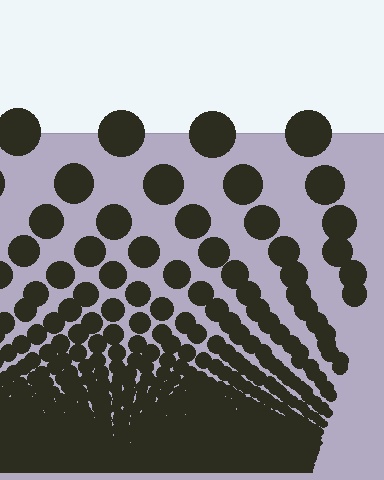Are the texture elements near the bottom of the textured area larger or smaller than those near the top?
Smaller. The gradient is inverted — elements near the bottom are smaller and denser.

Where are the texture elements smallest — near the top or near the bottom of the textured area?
Near the bottom.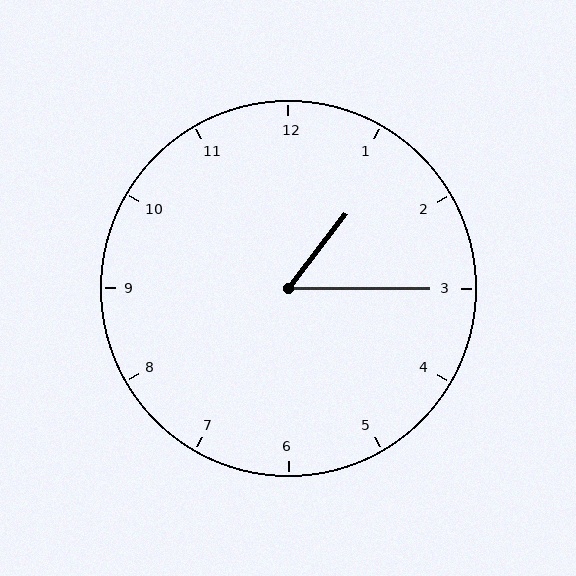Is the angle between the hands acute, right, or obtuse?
It is acute.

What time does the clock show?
1:15.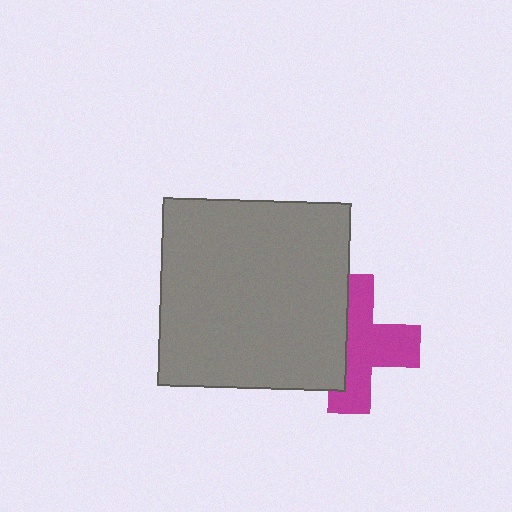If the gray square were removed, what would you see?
You would see the complete magenta cross.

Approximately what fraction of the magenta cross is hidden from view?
Roughly 41% of the magenta cross is hidden behind the gray square.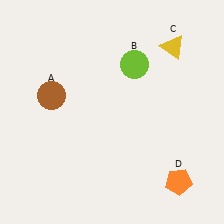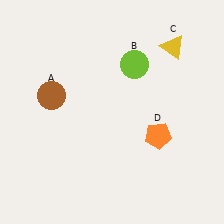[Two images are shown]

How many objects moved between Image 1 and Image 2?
1 object moved between the two images.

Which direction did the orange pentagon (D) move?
The orange pentagon (D) moved up.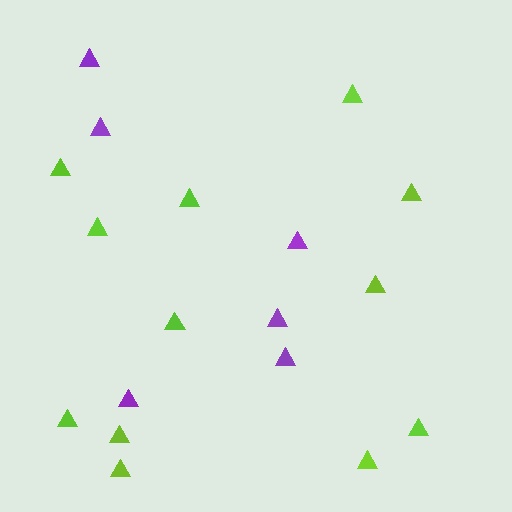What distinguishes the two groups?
There are 2 groups: one group of purple triangles (6) and one group of lime triangles (12).